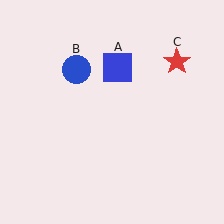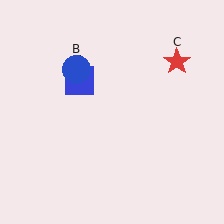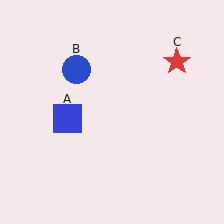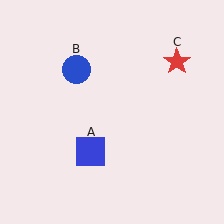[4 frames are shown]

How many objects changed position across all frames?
1 object changed position: blue square (object A).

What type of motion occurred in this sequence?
The blue square (object A) rotated counterclockwise around the center of the scene.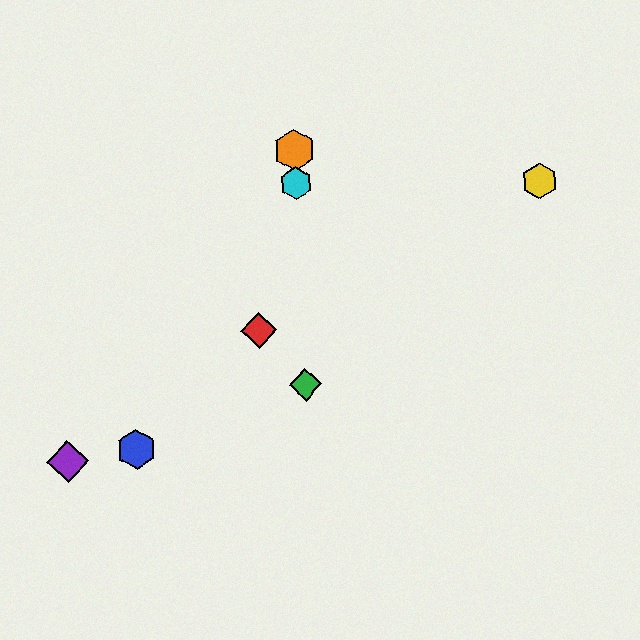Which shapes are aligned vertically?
The green diamond, the orange hexagon, the cyan hexagon are aligned vertically.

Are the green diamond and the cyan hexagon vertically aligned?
Yes, both are at x≈305.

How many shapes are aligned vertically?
3 shapes (the green diamond, the orange hexagon, the cyan hexagon) are aligned vertically.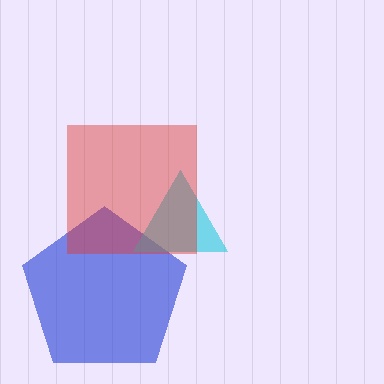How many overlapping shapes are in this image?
There are 3 overlapping shapes in the image.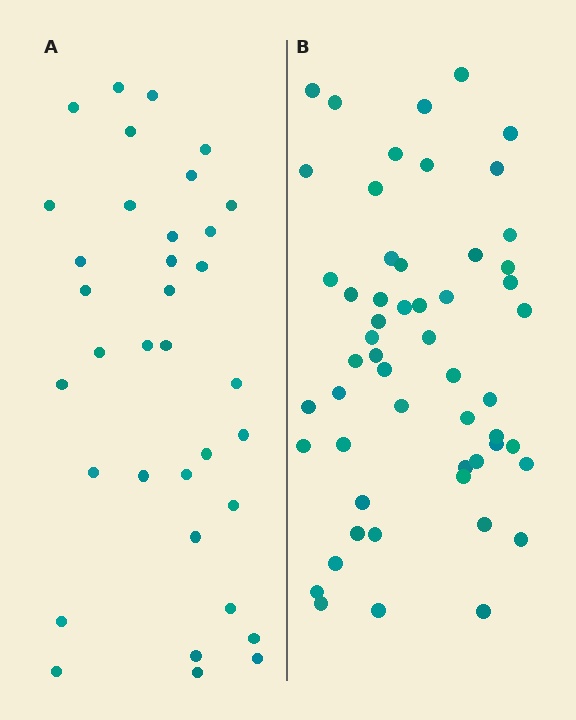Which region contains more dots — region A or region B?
Region B (the right region) has more dots.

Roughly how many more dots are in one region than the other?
Region B has approximately 20 more dots than region A.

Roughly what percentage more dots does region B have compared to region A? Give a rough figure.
About 55% more.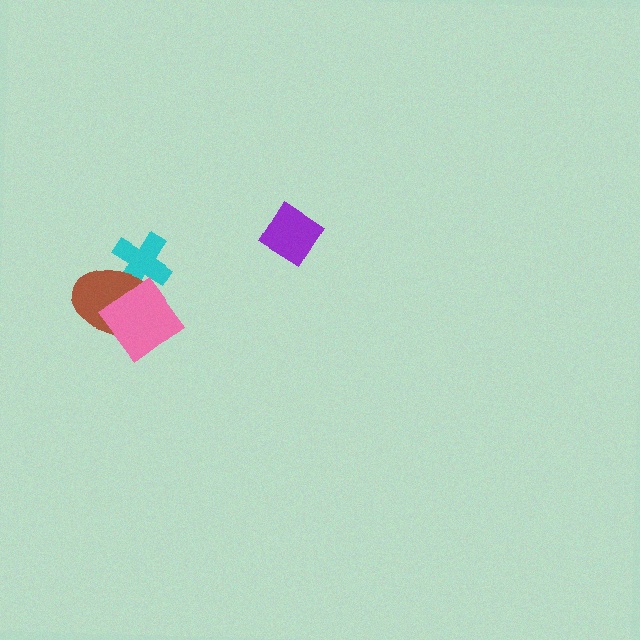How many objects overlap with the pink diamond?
1 object overlaps with the pink diamond.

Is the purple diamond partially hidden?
No, no other shape covers it.